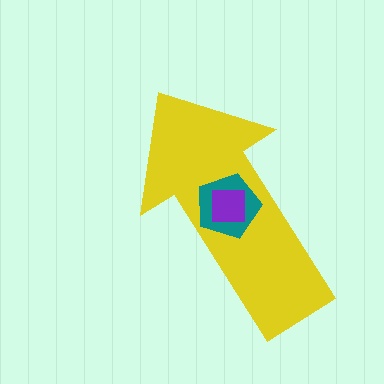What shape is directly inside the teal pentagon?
The purple square.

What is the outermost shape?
The yellow arrow.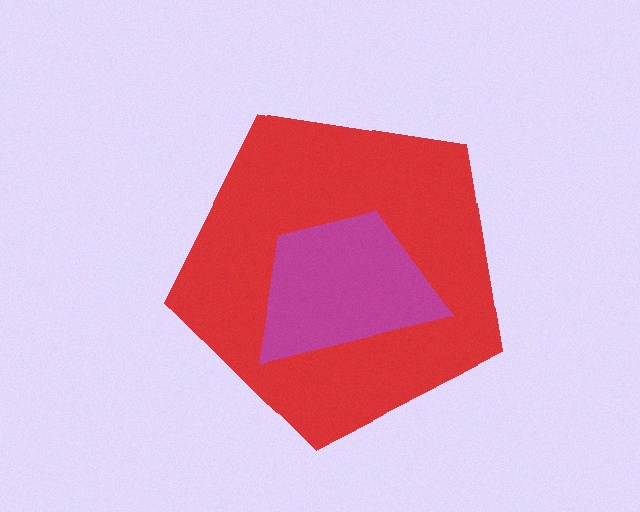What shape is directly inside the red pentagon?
The magenta trapezoid.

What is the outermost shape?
The red pentagon.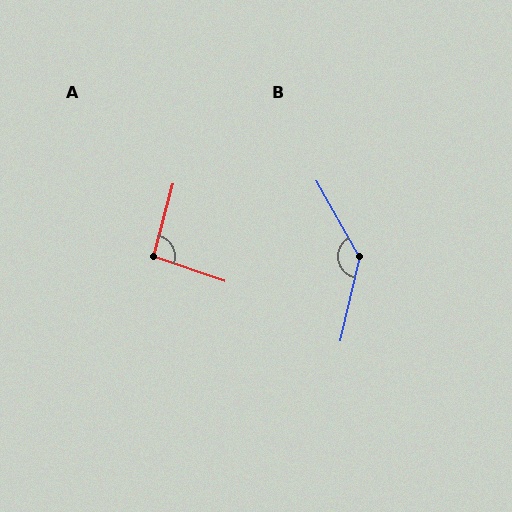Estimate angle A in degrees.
Approximately 94 degrees.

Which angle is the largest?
B, at approximately 138 degrees.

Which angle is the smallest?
A, at approximately 94 degrees.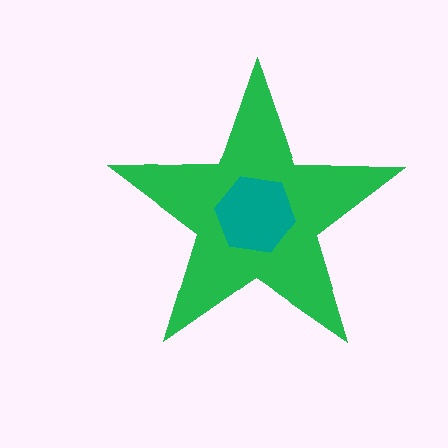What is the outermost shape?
The green star.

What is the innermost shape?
The teal hexagon.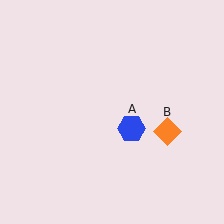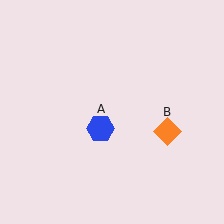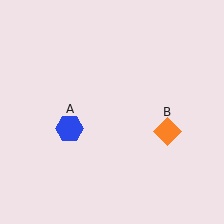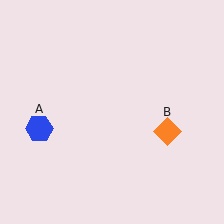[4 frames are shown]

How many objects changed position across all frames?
1 object changed position: blue hexagon (object A).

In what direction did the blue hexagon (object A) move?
The blue hexagon (object A) moved left.